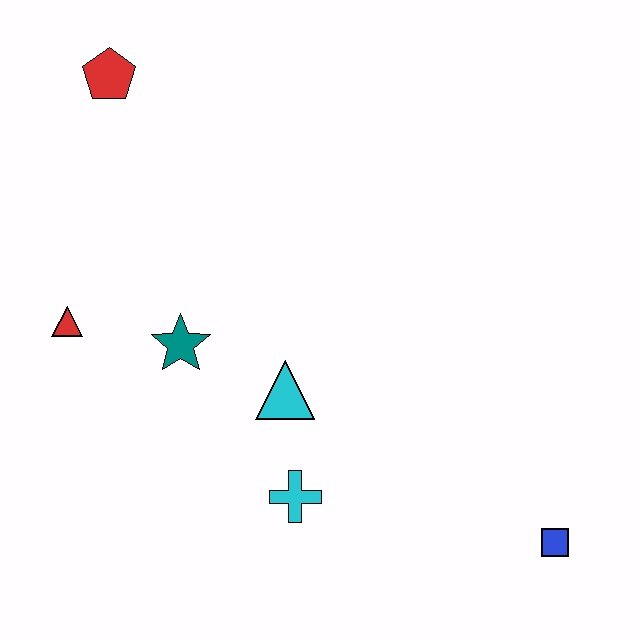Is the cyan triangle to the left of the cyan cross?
Yes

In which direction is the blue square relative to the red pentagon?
The blue square is below the red pentagon.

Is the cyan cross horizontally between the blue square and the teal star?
Yes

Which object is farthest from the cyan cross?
The red pentagon is farthest from the cyan cross.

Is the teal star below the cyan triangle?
No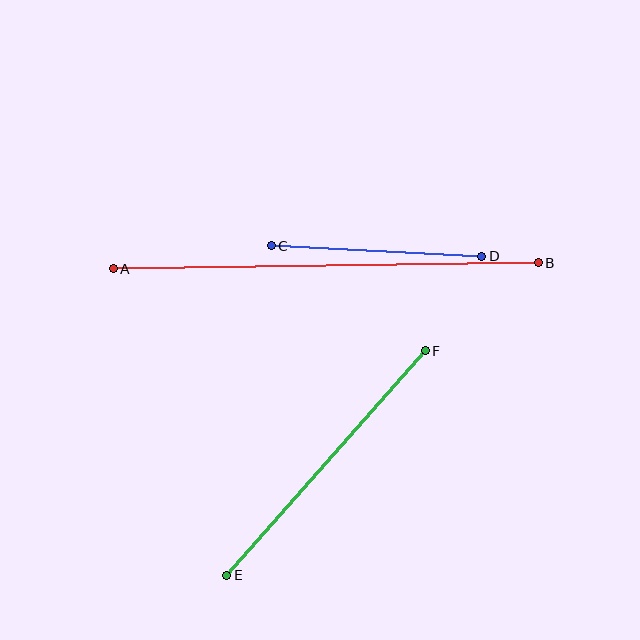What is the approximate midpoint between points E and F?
The midpoint is at approximately (326, 463) pixels.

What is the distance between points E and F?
The distance is approximately 299 pixels.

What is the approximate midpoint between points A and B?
The midpoint is at approximately (326, 266) pixels.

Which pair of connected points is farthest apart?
Points A and B are farthest apart.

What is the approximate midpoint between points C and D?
The midpoint is at approximately (377, 251) pixels.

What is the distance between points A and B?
The distance is approximately 425 pixels.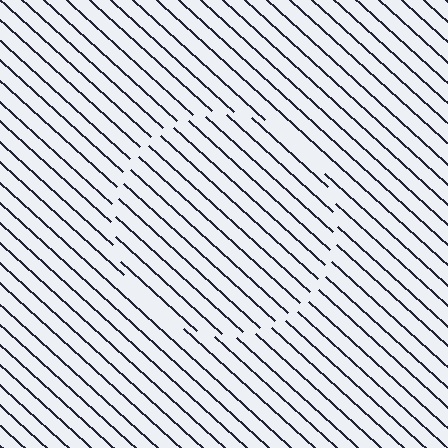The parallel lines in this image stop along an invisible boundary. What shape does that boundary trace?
An illusory circle. The interior of the shape contains the same grating, shifted by half a period — the contour is defined by the phase discontinuity where line-ends from the inner and outer gratings abut.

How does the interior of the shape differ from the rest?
The interior of the shape contains the same grating, shifted by half a period — the contour is defined by the phase discontinuity where line-ends from the inner and outer gratings abut.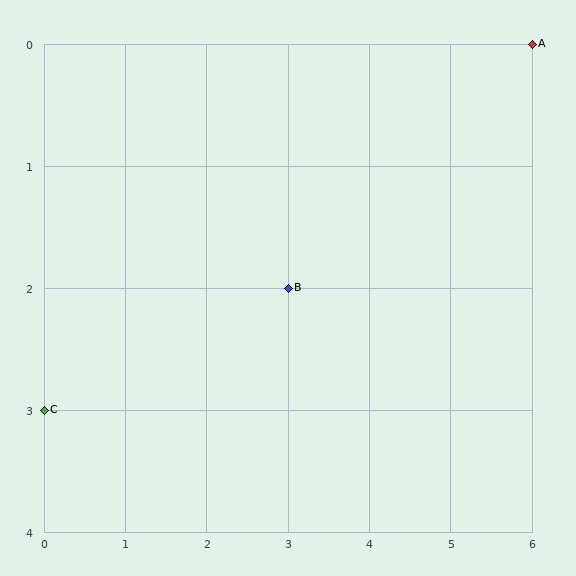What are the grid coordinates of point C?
Point C is at grid coordinates (0, 3).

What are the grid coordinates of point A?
Point A is at grid coordinates (6, 0).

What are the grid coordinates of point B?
Point B is at grid coordinates (3, 2).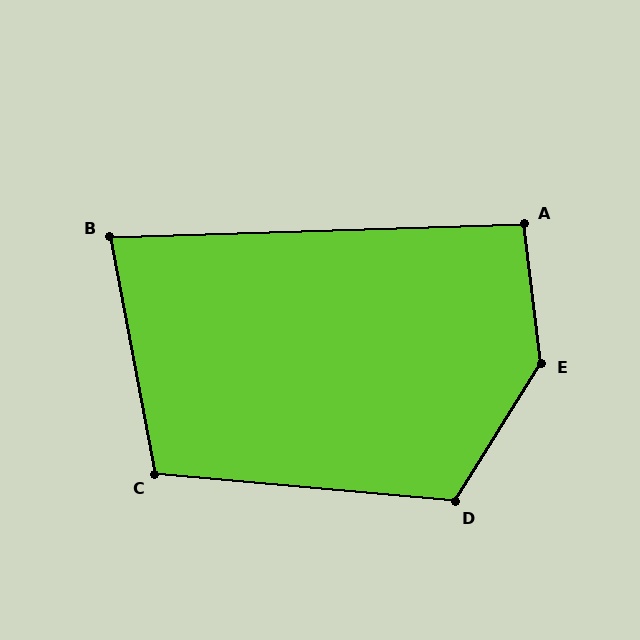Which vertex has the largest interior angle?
E, at approximately 141 degrees.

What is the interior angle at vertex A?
Approximately 95 degrees (obtuse).